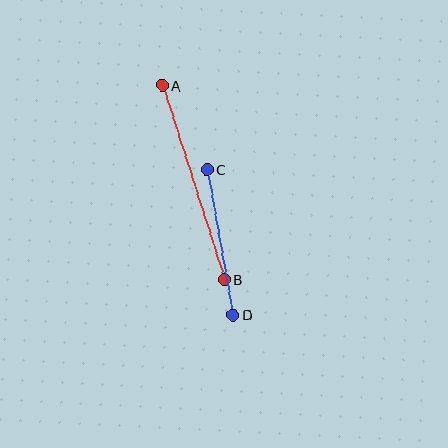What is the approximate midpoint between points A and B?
The midpoint is at approximately (193, 183) pixels.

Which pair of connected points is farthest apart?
Points A and B are farthest apart.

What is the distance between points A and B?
The distance is approximately 204 pixels.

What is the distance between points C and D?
The distance is approximately 148 pixels.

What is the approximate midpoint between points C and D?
The midpoint is at approximately (220, 242) pixels.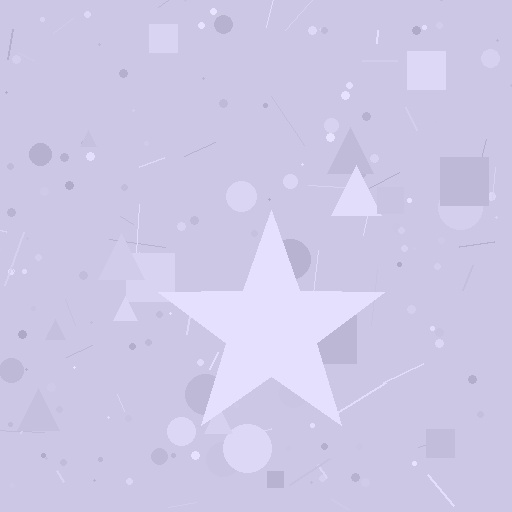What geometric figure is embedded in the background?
A star is embedded in the background.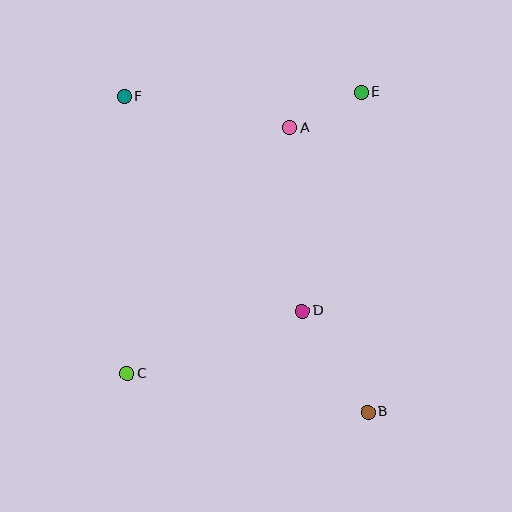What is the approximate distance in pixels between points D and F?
The distance between D and F is approximately 279 pixels.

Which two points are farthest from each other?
Points B and F are farthest from each other.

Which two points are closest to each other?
Points A and E are closest to each other.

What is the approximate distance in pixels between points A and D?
The distance between A and D is approximately 184 pixels.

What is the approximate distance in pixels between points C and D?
The distance between C and D is approximately 186 pixels.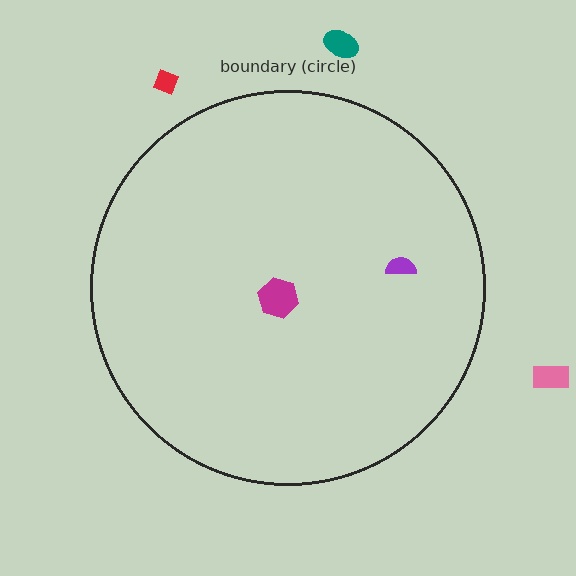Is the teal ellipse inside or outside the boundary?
Outside.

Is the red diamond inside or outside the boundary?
Outside.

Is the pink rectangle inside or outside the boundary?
Outside.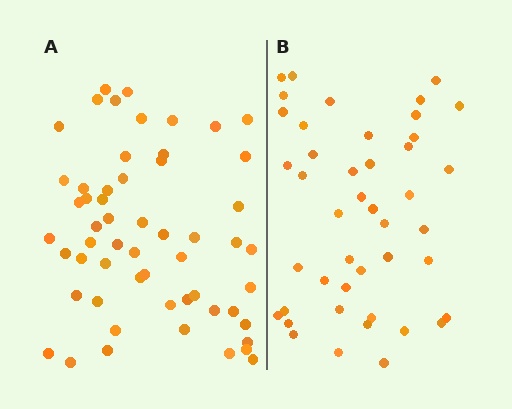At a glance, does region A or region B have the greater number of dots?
Region A (the left region) has more dots.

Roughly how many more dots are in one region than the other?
Region A has roughly 12 or so more dots than region B.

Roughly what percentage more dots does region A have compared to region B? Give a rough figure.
About 25% more.